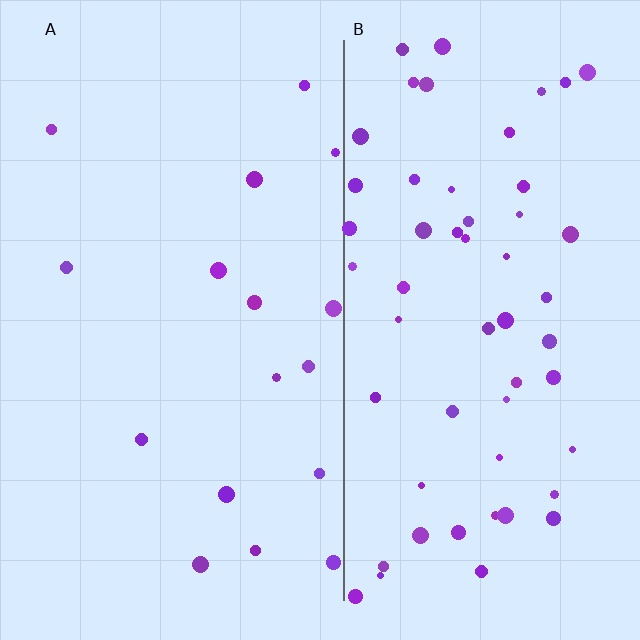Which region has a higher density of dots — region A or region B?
B (the right).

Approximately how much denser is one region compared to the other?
Approximately 3.4× — region B over region A.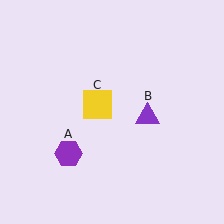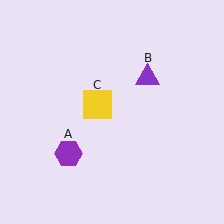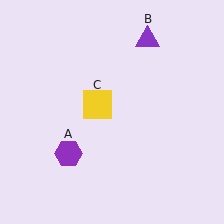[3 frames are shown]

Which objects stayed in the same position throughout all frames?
Purple hexagon (object A) and yellow square (object C) remained stationary.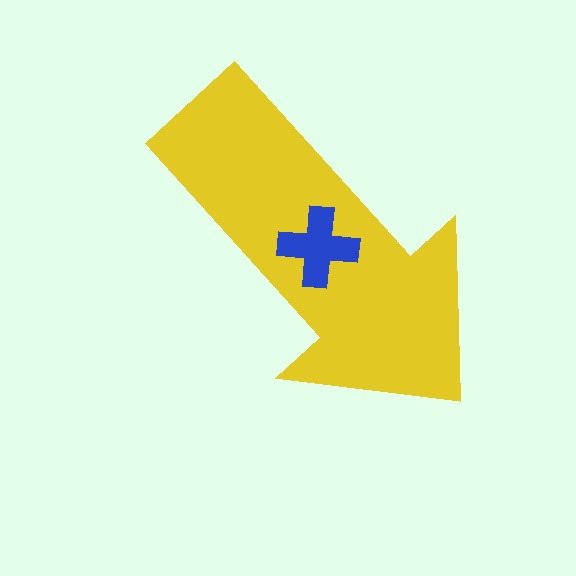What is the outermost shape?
The yellow arrow.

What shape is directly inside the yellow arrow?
The blue cross.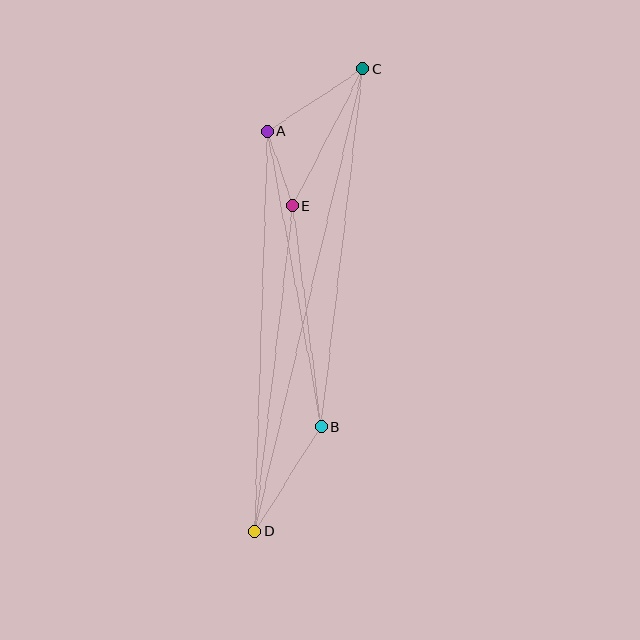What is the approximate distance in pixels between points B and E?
The distance between B and E is approximately 222 pixels.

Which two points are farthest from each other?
Points C and D are farthest from each other.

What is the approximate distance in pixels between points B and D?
The distance between B and D is approximately 124 pixels.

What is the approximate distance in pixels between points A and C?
The distance between A and C is approximately 114 pixels.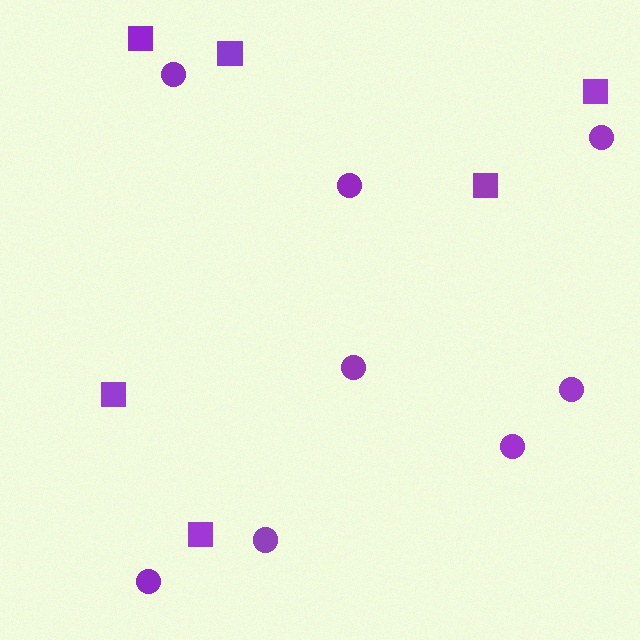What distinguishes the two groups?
There are 2 groups: one group of circles (8) and one group of squares (6).